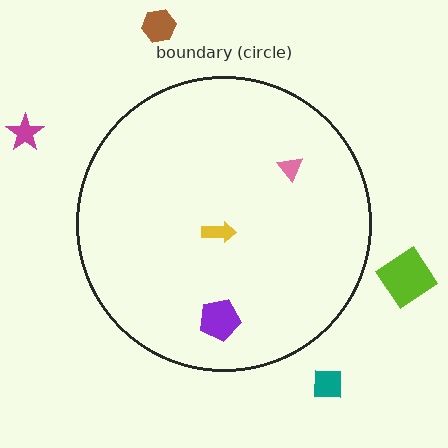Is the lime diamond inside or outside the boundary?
Outside.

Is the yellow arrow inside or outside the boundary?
Inside.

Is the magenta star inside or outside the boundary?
Outside.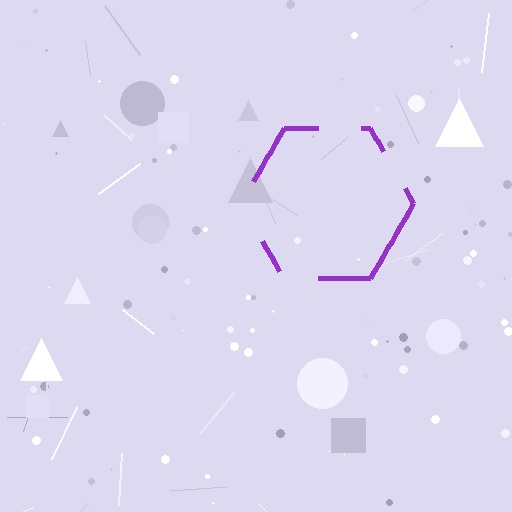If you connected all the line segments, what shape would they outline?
They would outline a hexagon.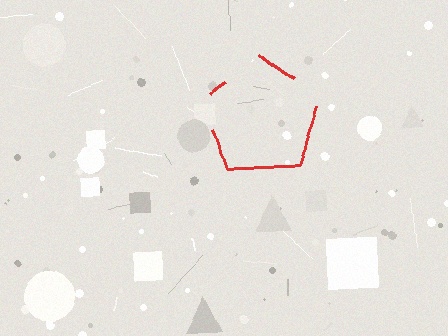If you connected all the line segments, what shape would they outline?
They would outline a pentagon.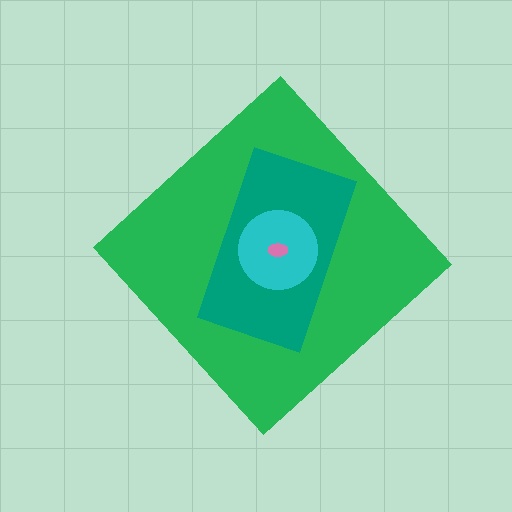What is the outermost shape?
The green diamond.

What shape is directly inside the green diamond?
The teal rectangle.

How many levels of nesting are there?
4.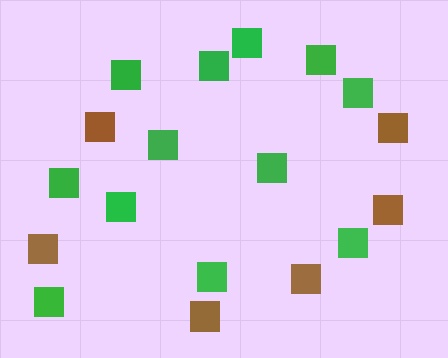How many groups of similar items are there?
There are 2 groups: one group of brown squares (6) and one group of green squares (12).